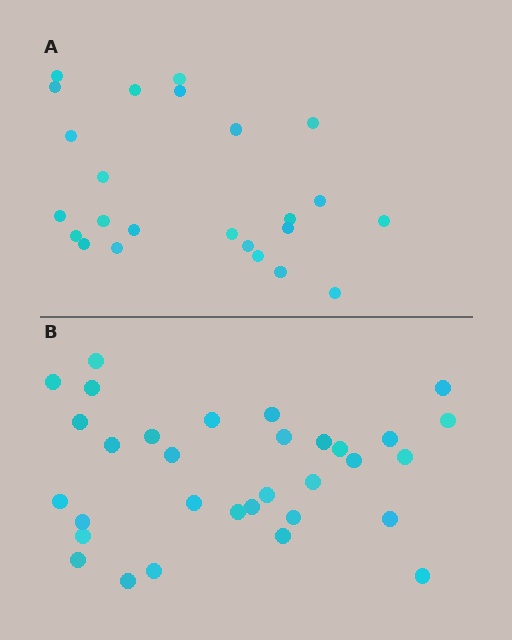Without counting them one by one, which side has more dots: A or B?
Region B (the bottom region) has more dots.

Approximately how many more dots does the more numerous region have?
Region B has roughly 8 or so more dots than region A.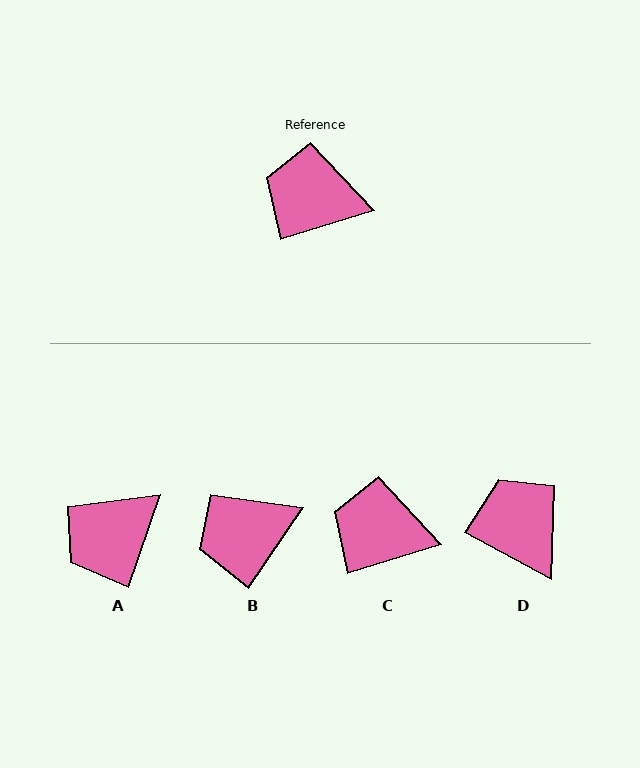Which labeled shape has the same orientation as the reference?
C.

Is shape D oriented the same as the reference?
No, it is off by about 45 degrees.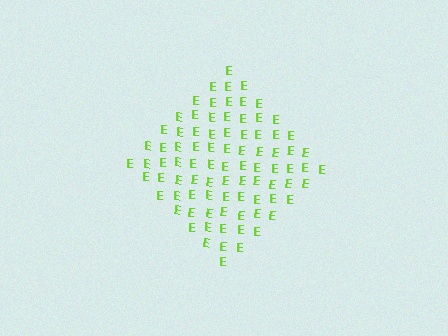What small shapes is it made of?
It is made of small letter E's.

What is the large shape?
The large shape is a diamond.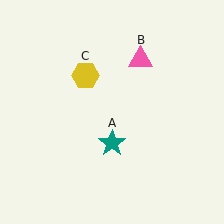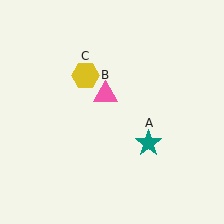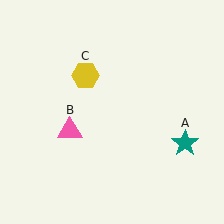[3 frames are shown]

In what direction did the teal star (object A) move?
The teal star (object A) moved right.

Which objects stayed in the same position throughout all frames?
Yellow hexagon (object C) remained stationary.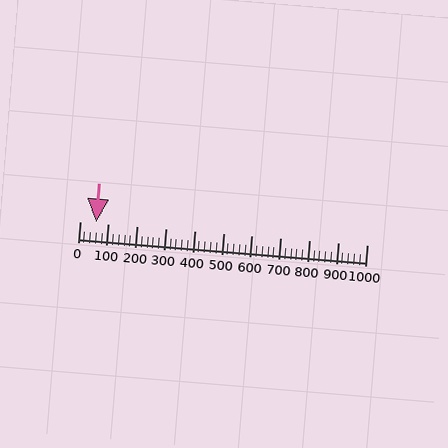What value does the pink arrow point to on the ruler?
The pink arrow points to approximately 58.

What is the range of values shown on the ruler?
The ruler shows values from 0 to 1000.